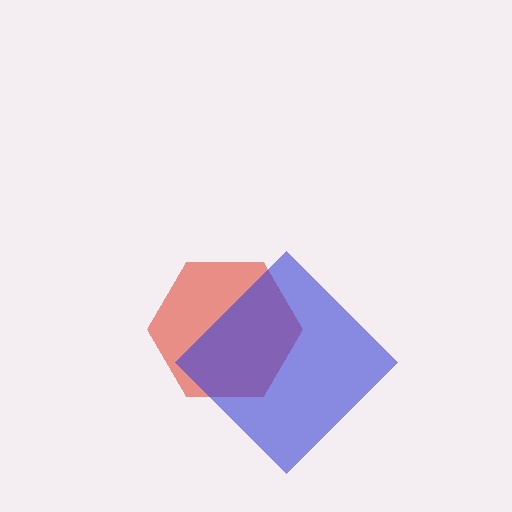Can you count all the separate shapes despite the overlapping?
Yes, there are 2 separate shapes.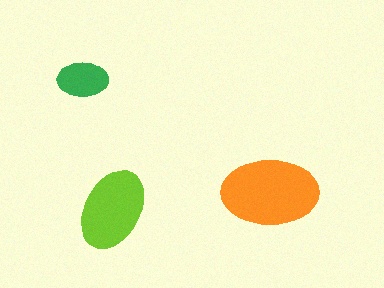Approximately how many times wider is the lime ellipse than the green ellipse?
About 1.5 times wider.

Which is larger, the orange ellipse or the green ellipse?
The orange one.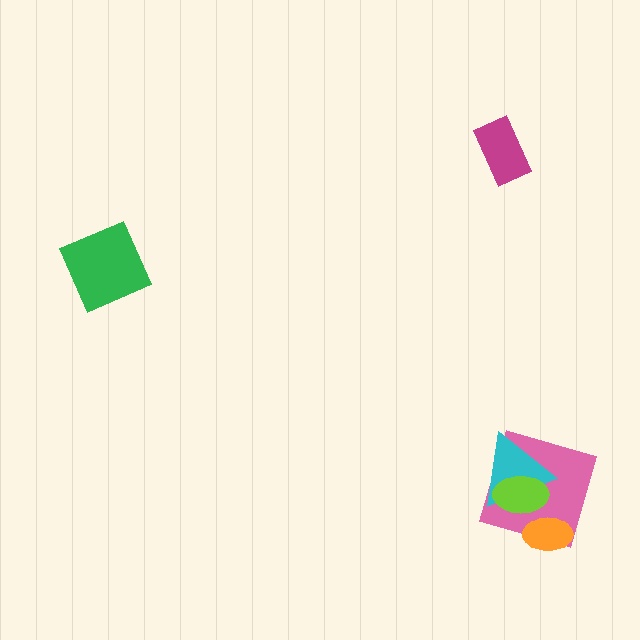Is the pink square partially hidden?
Yes, it is partially covered by another shape.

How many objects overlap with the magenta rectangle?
0 objects overlap with the magenta rectangle.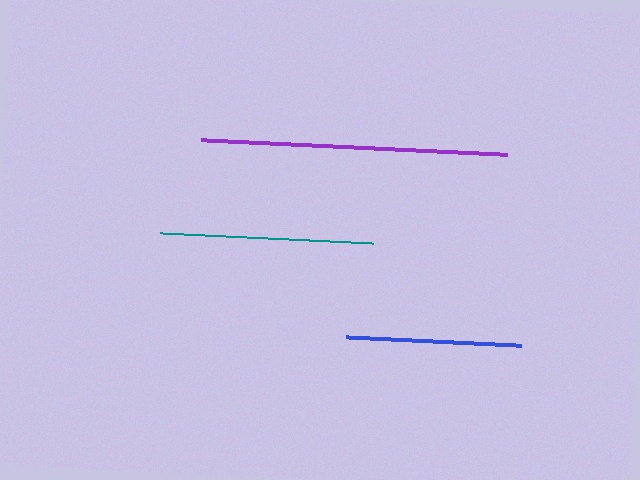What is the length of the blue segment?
The blue segment is approximately 175 pixels long.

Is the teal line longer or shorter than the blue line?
The teal line is longer than the blue line.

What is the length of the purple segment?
The purple segment is approximately 307 pixels long.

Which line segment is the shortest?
The blue line is the shortest at approximately 175 pixels.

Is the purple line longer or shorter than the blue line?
The purple line is longer than the blue line.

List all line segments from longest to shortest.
From longest to shortest: purple, teal, blue.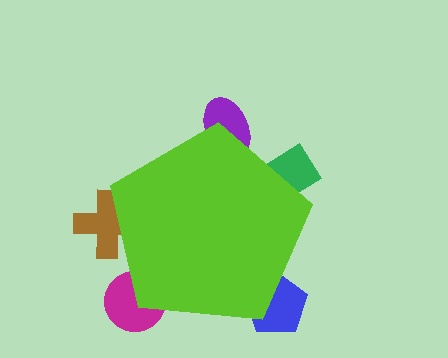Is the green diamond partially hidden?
Yes, the green diamond is partially hidden behind the lime pentagon.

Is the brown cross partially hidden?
Yes, the brown cross is partially hidden behind the lime pentagon.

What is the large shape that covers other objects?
A lime pentagon.